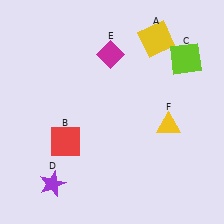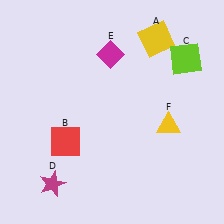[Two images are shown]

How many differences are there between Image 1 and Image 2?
There is 1 difference between the two images.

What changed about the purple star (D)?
In Image 1, D is purple. In Image 2, it changed to magenta.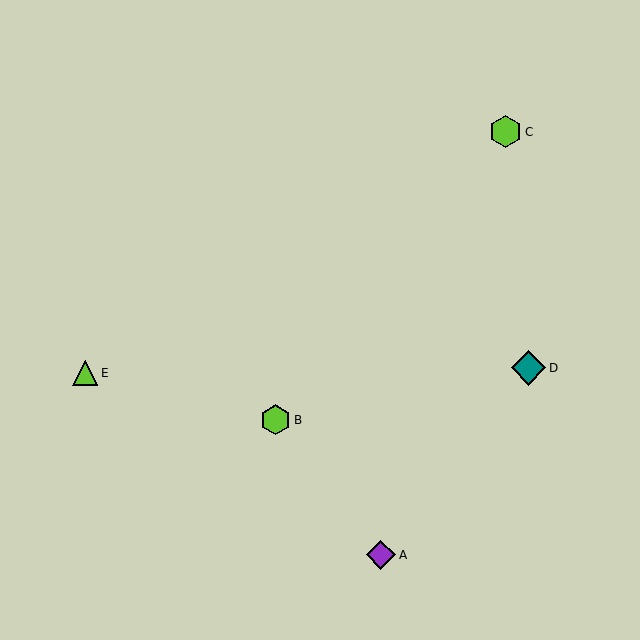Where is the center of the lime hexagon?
The center of the lime hexagon is at (505, 132).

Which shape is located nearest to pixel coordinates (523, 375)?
The teal diamond (labeled D) at (529, 368) is nearest to that location.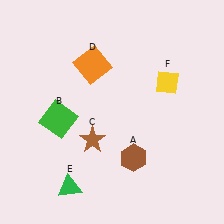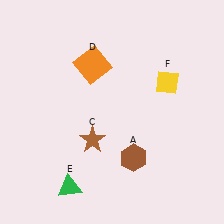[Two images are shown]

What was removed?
The green square (B) was removed in Image 2.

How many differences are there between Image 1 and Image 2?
There is 1 difference between the two images.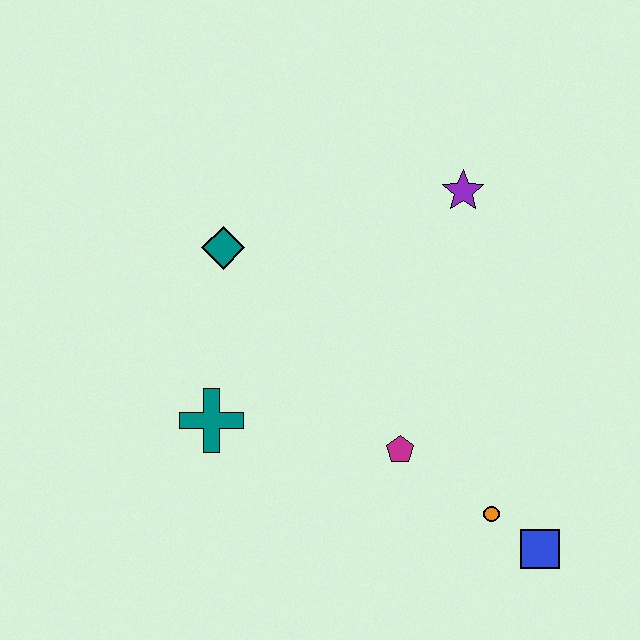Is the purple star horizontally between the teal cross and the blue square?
Yes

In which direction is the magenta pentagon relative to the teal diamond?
The magenta pentagon is below the teal diamond.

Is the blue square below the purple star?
Yes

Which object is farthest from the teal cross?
The blue square is farthest from the teal cross.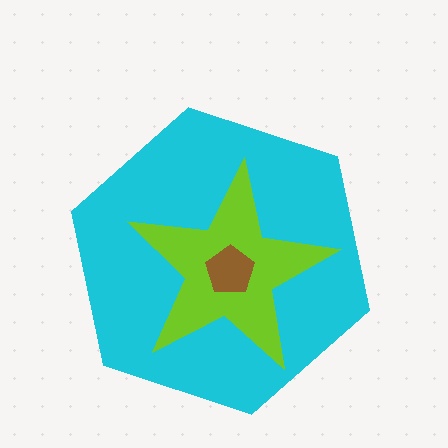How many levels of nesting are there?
3.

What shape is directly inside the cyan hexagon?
The lime star.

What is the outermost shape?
The cyan hexagon.